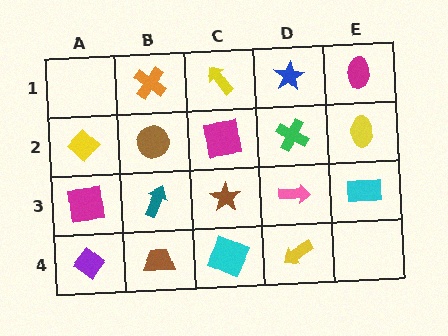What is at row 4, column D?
A yellow arrow.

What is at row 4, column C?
A cyan square.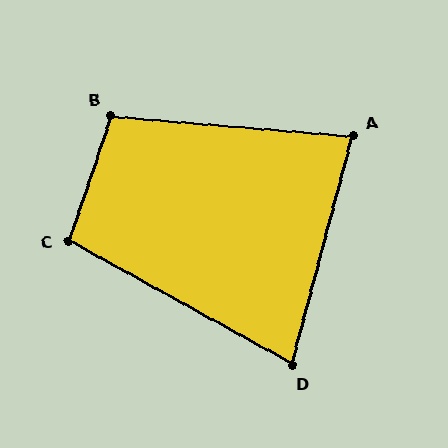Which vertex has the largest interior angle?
B, at approximately 104 degrees.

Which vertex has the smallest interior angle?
D, at approximately 76 degrees.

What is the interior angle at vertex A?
Approximately 80 degrees (acute).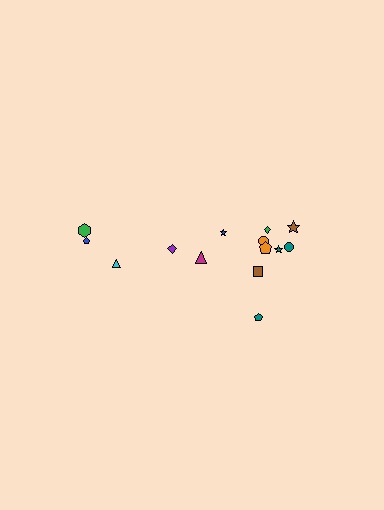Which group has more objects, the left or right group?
The right group.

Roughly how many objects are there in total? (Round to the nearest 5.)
Roughly 15 objects in total.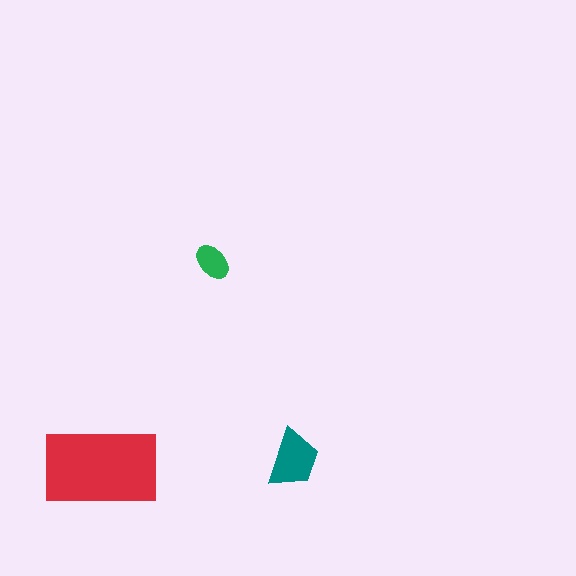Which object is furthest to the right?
The teal trapezoid is rightmost.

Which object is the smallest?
The green ellipse.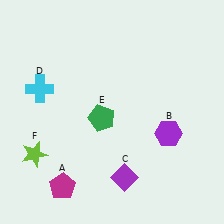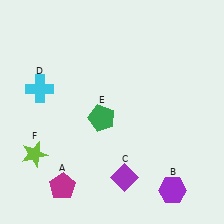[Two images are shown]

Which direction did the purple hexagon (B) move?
The purple hexagon (B) moved down.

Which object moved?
The purple hexagon (B) moved down.